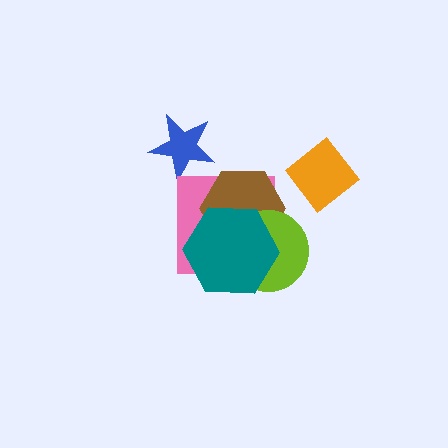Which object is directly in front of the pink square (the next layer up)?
The brown hexagon is directly in front of the pink square.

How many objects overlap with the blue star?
0 objects overlap with the blue star.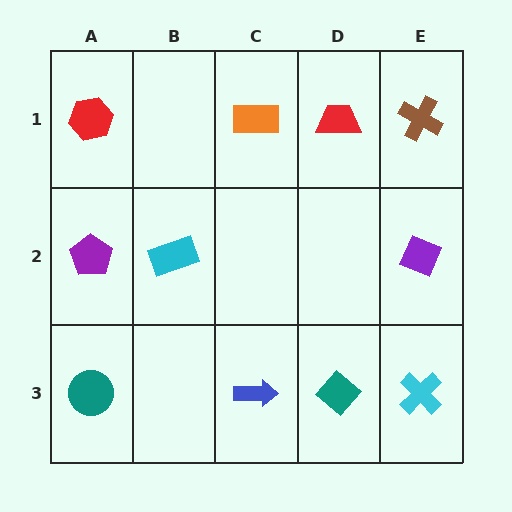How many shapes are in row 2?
3 shapes.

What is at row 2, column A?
A purple pentagon.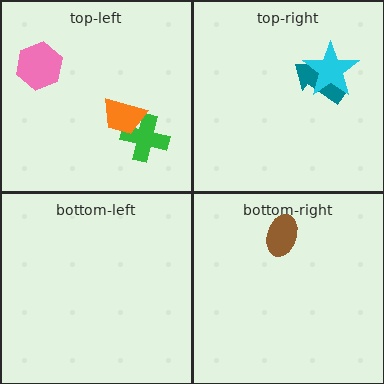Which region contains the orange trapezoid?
The top-left region.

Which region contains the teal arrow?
The top-right region.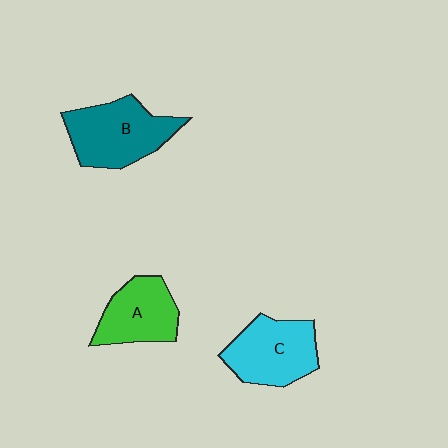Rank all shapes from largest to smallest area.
From largest to smallest: B (teal), C (cyan), A (green).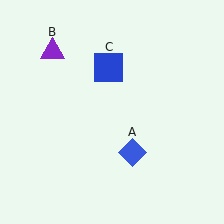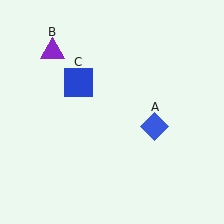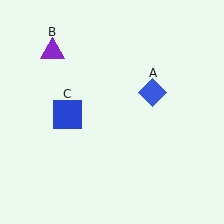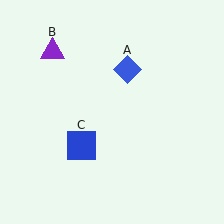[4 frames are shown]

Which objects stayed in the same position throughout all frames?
Purple triangle (object B) remained stationary.